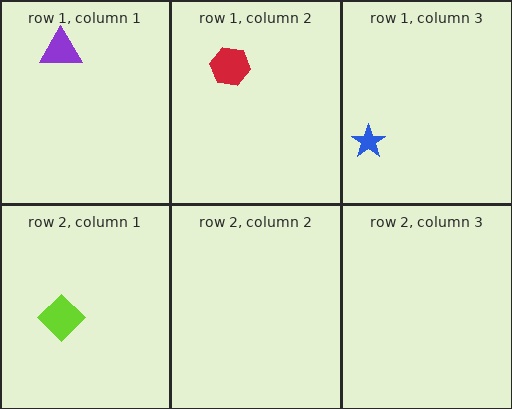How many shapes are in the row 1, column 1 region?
1.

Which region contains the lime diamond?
The row 2, column 1 region.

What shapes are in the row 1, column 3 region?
The blue star.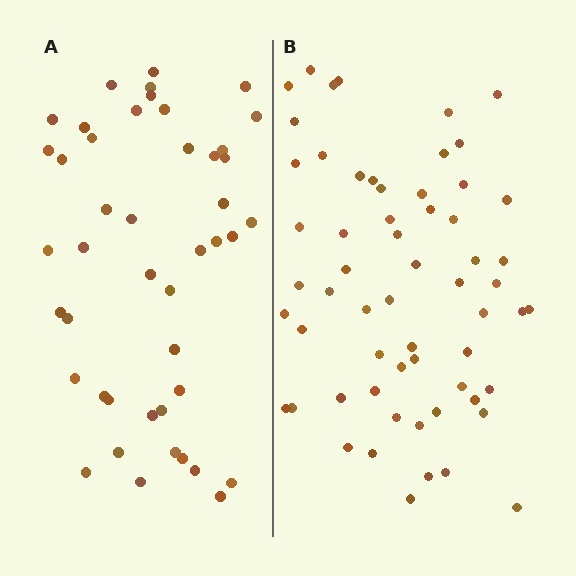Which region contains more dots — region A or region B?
Region B (the right region) has more dots.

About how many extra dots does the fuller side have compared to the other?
Region B has approximately 15 more dots than region A.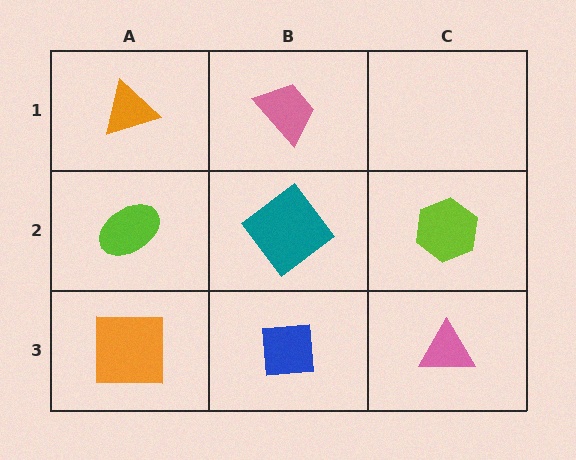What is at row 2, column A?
A lime ellipse.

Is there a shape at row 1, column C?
No, that cell is empty.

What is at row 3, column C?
A pink triangle.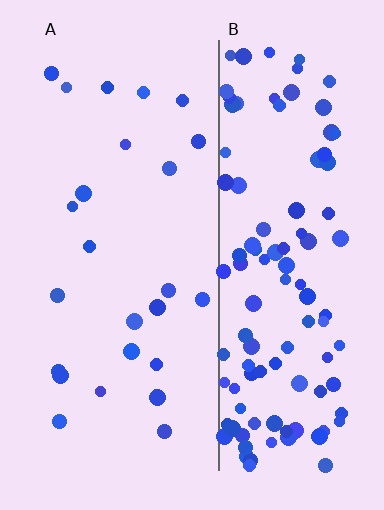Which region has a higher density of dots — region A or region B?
B (the right).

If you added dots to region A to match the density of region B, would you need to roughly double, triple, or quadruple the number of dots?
Approximately quadruple.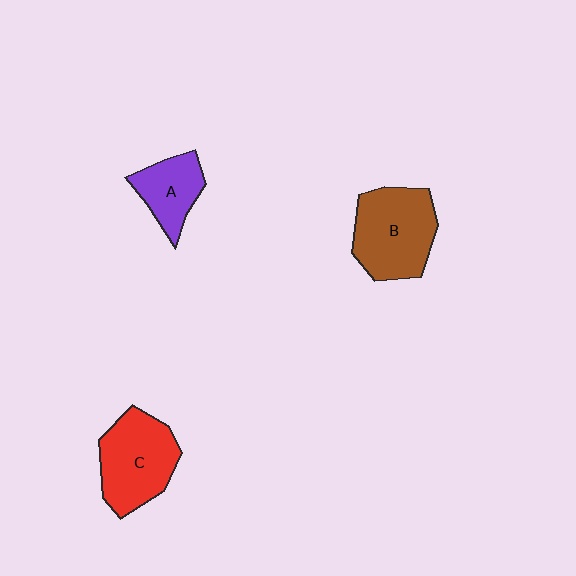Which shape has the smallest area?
Shape A (purple).